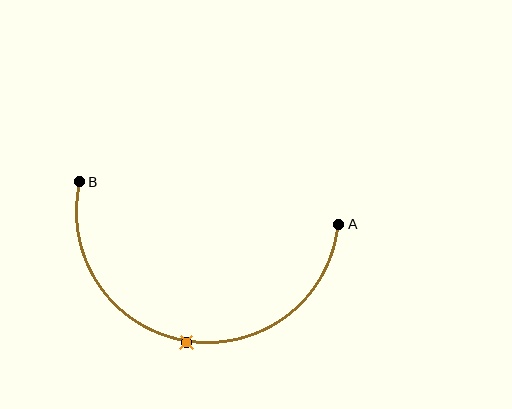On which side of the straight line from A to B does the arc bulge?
The arc bulges below the straight line connecting A and B.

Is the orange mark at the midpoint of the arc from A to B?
Yes. The orange mark lies on the arc at equal arc-length from both A and B — it is the arc midpoint.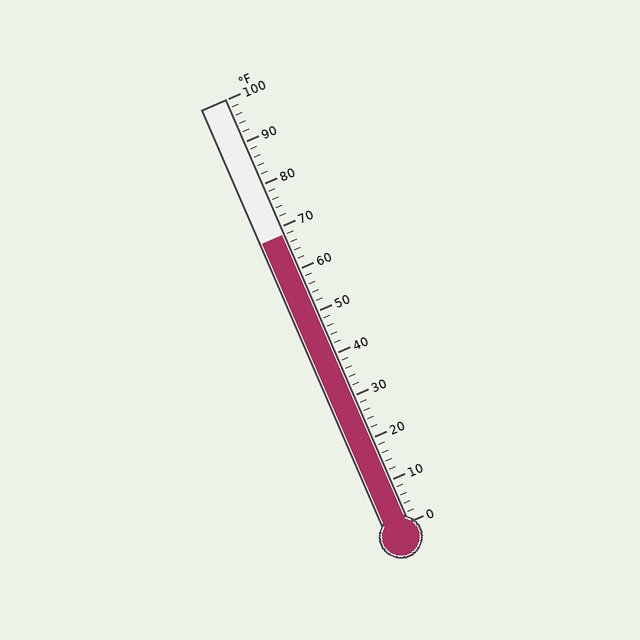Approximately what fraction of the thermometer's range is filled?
The thermometer is filled to approximately 70% of its range.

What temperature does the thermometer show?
The thermometer shows approximately 68°F.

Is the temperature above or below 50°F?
The temperature is above 50°F.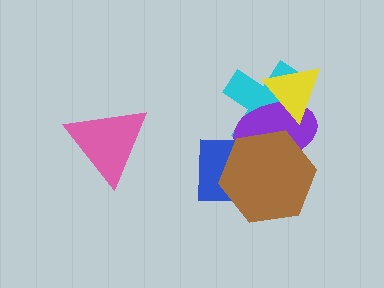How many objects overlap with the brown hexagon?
3 objects overlap with the brown hexagon.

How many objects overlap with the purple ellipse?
4 objects overlap with the purple ellipse.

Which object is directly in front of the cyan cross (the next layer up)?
The purple ellipse is directly in front of the cyan cross.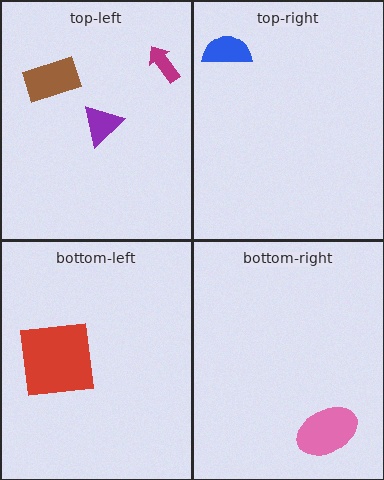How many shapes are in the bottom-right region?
1.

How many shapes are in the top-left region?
3.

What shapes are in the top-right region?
The blue semicircle.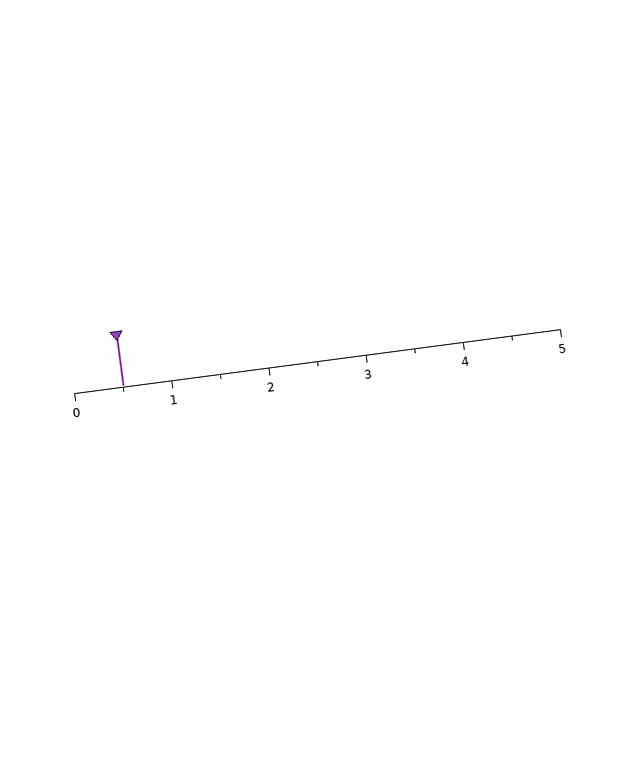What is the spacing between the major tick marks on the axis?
The major ticks are spaced 1 apart.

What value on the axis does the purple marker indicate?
The marker indicates approximately 0.5.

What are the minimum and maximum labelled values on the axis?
The axis runs from 0 to 5.